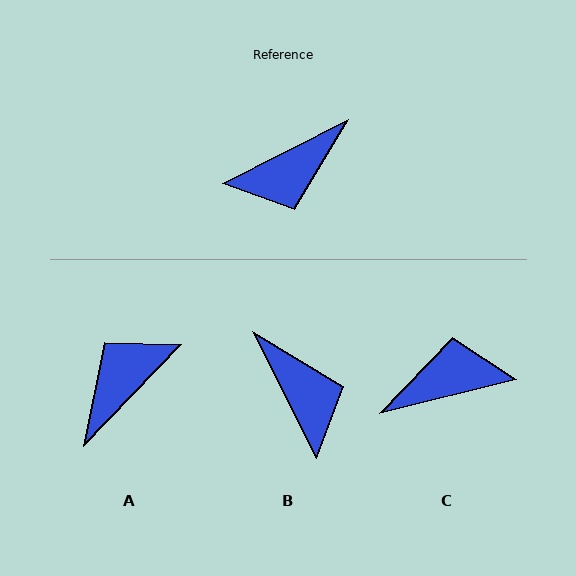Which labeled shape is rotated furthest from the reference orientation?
C, about 167 degrees away.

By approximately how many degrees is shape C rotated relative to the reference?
Approximately 167 degrees counter-clockwise.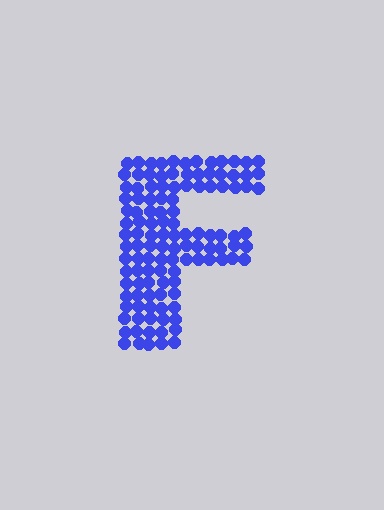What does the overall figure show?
The overall figure shows the letter F.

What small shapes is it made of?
It is made of small circles.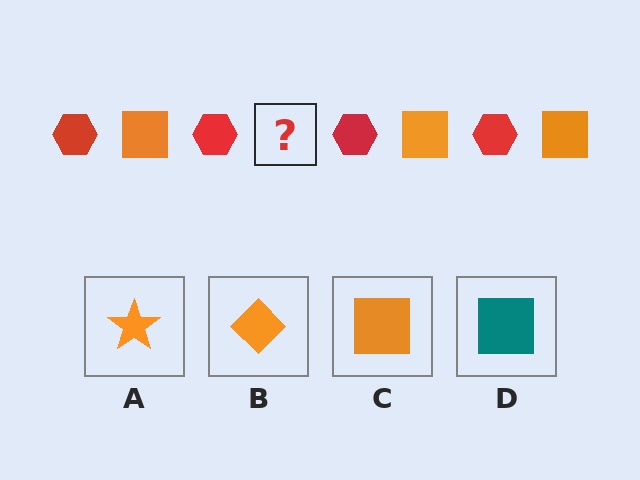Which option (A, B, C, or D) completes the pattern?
C.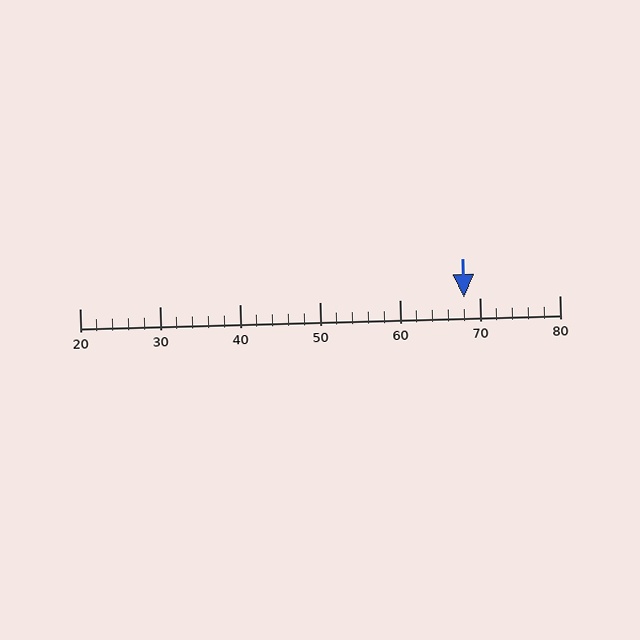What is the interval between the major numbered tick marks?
The major tick marks are spaced 10 units apart.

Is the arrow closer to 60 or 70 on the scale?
The arrow is closer to 70.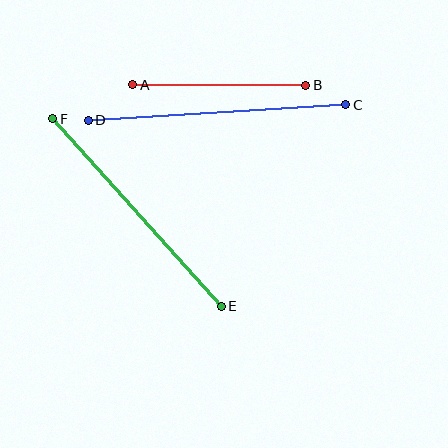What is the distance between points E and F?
The distance is approximately 252 pixels.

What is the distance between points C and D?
The distance is approximately 258 pixels.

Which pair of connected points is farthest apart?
Points C and D are farthest apart.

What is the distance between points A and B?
The distance is approximately 173 pixels.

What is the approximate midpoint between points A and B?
The midpoint is at approximately (219, 85) pixels.